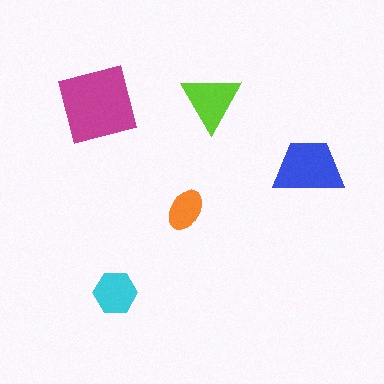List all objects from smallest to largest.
The orange ellipse, the cyan hexagon, the lime triangle, the blue trapezoid, the magenta square.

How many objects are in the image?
There are 5 objects in the image.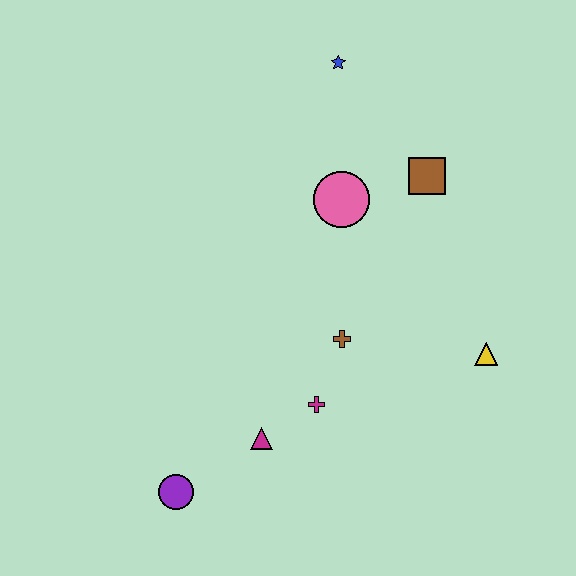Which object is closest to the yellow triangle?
The brown cross is closest to the yellow triangle.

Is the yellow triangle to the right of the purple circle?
Yes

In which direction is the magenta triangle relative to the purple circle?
The magenta triangle is to the right of the purple circle.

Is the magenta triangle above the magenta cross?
No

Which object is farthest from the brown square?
The purple circle is farthest from the brown square.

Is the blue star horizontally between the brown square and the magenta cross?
Yes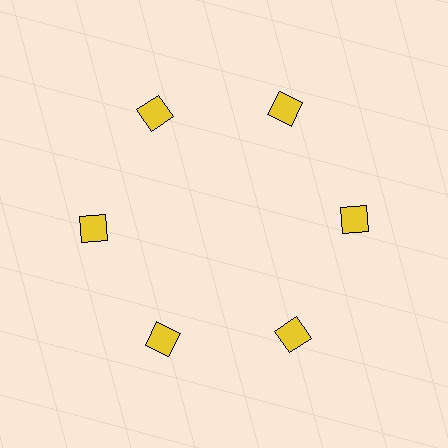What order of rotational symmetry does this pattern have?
This pattern has 6-fold rotational symmetry.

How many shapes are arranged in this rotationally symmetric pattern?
There are 6 shapes, arranged in 6 groups of 1.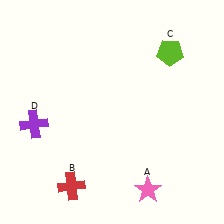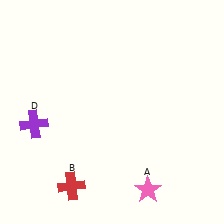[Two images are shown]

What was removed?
The lime pentagon (C) was removed in Image 2.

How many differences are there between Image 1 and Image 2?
There is 1 difference between the two images.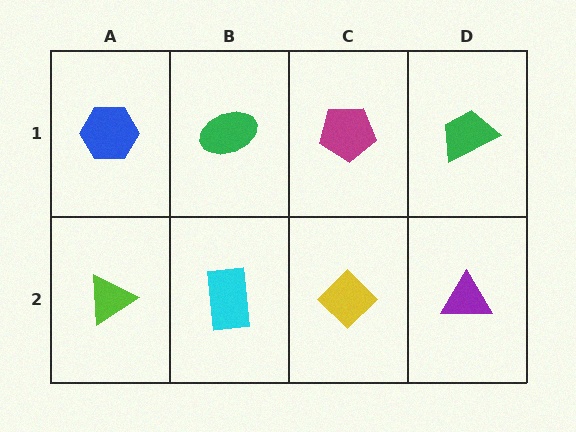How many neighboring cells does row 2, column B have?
3.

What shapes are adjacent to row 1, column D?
A purple triangle (row 2, column D), a magenta pentagon (row 1, column C).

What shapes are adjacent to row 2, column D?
A green trapezoid (row 1, column D), a yellow diamond (row 2, column C).